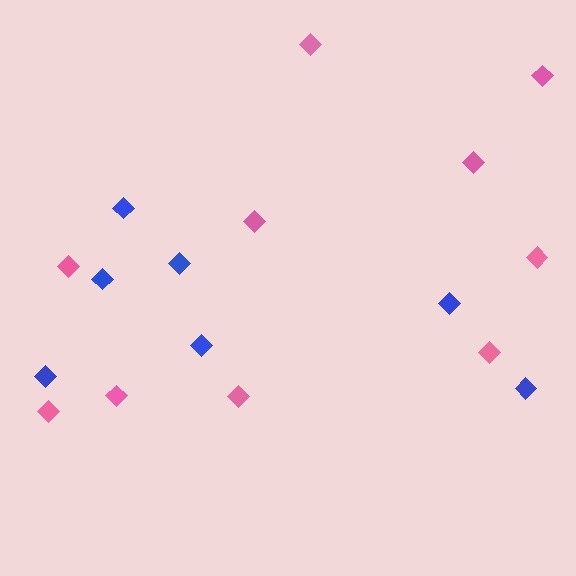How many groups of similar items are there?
There are 2 groups: one group of blue diamonds (7) and one group of pink diamonds (10).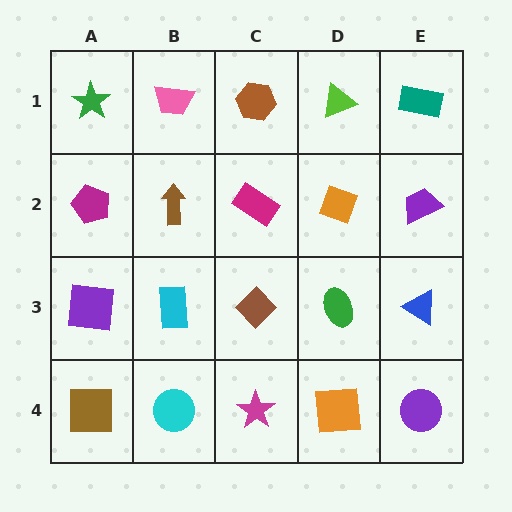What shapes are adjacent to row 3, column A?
A magenta pentagon (row 2, column A), a brown square (row 4, column A), a cyan rectangle (row 3, column B).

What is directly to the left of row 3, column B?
A purple square.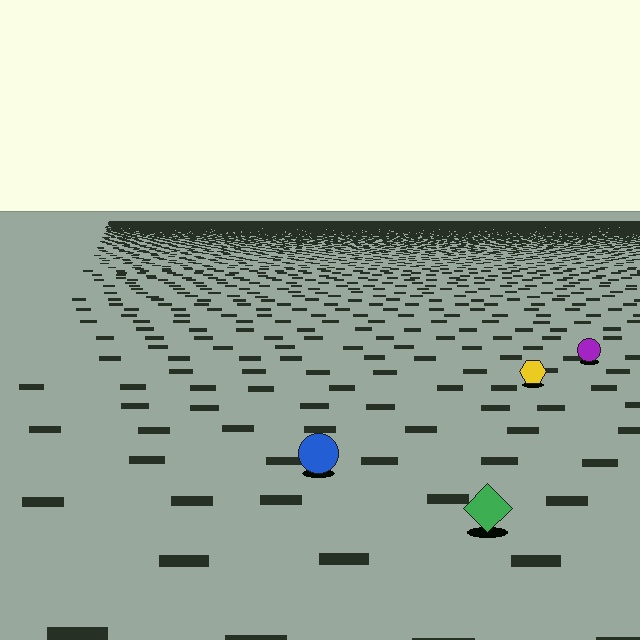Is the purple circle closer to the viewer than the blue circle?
No. The blue circle is closer — you can tell from the texture gradient: the ground texture is coarser near it.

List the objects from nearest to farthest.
From nearest to farthest: the green diamond, the blue circle, the yellow hexagon, the purple circle.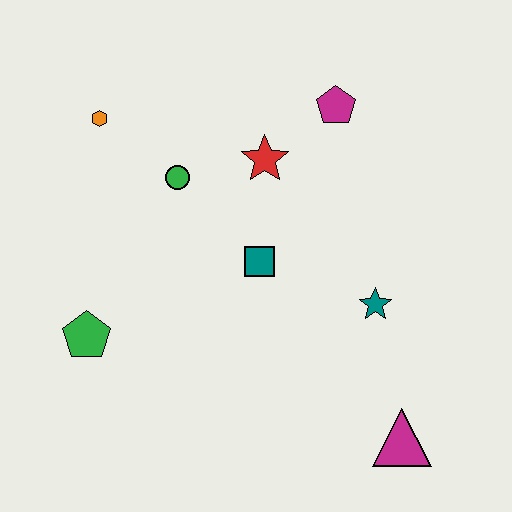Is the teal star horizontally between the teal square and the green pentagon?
No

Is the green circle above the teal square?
Yes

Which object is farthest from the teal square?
The magenta triangle is farthest from the teal square.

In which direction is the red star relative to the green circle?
The red star is to the right of the green circle.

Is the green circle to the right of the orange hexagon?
Yes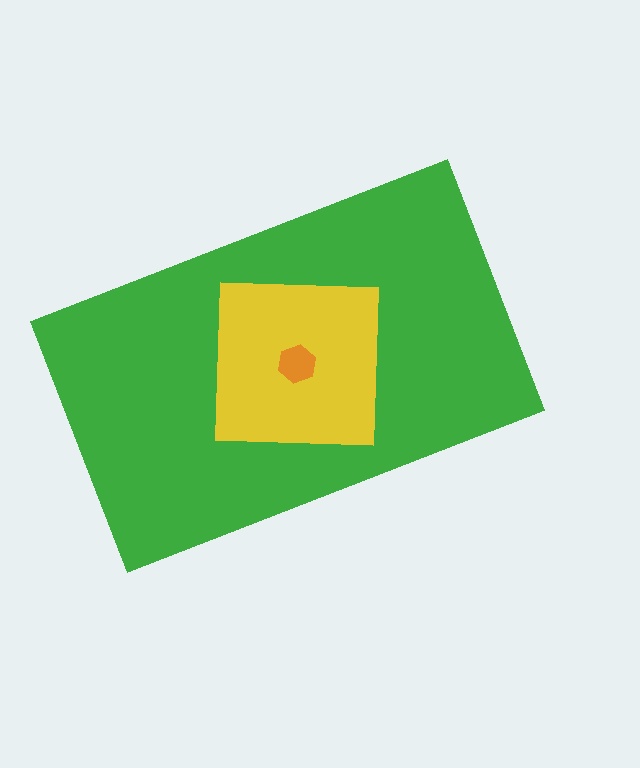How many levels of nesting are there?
3.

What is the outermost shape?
The green rectangle.